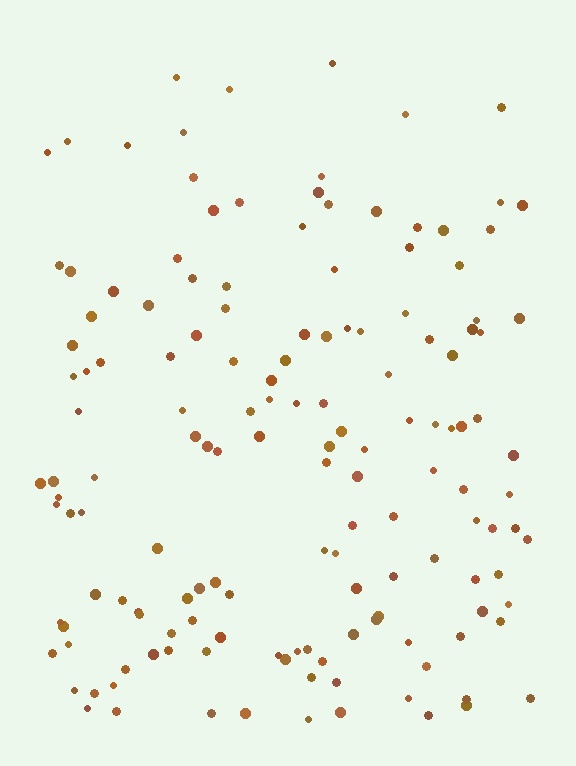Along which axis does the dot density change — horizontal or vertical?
Vertical.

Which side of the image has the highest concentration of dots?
The bottom.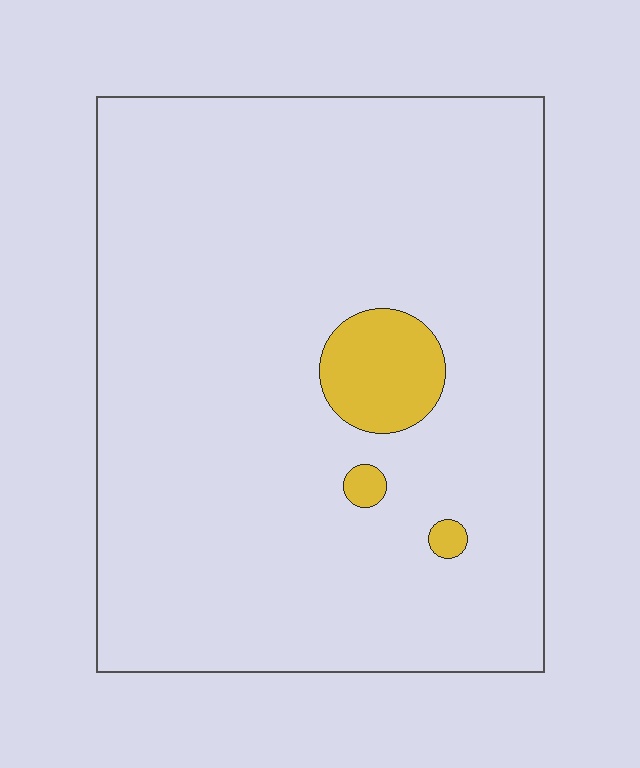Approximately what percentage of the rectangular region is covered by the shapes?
Approximately 5%.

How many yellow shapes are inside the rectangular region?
3.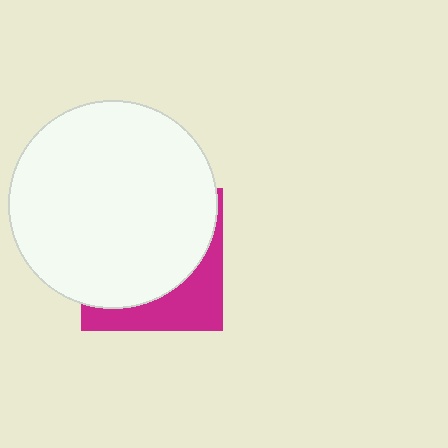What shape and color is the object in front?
The object in front is a white circle.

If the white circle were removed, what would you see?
You would see the complete magenta square.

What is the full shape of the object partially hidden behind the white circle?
The partially hidden object is a magenta square.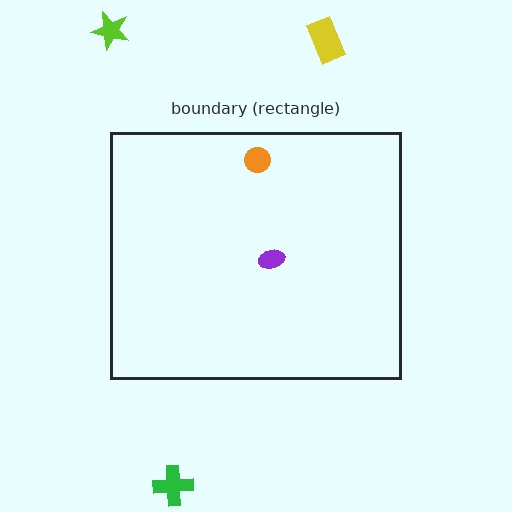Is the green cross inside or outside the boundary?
Outside.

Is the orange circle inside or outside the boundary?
Inside.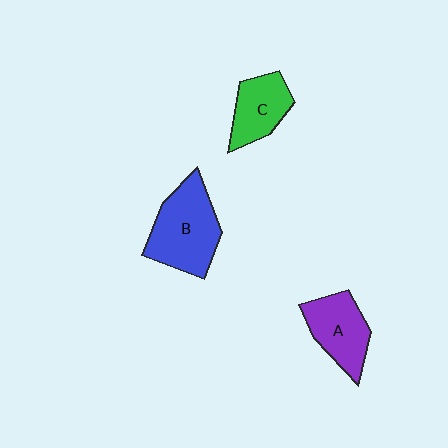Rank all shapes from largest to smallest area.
From largest to smallest: B (blue), A (purple), C (green).